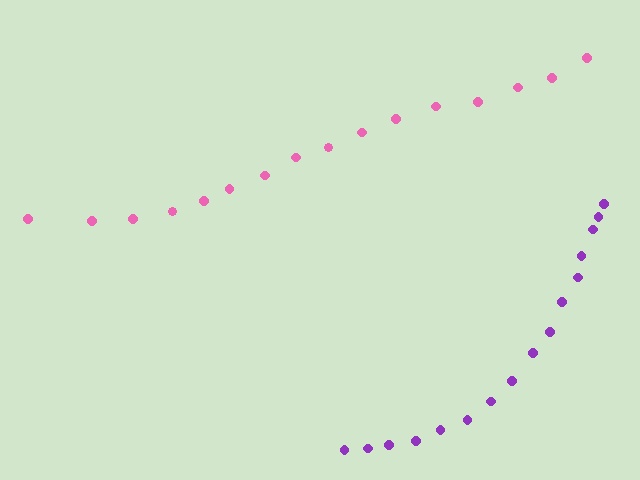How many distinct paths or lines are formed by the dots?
There are 2 distinct paths.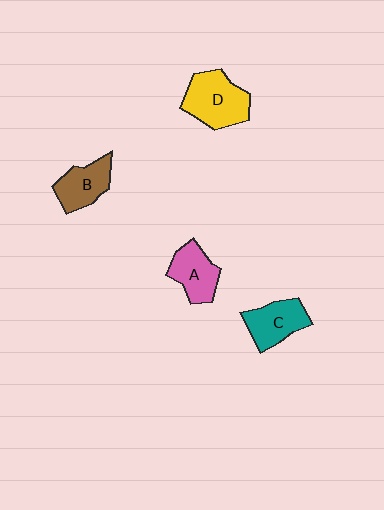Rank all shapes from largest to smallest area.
From largest to smallest: D (yellow), C (teal), A (pink), B (brown).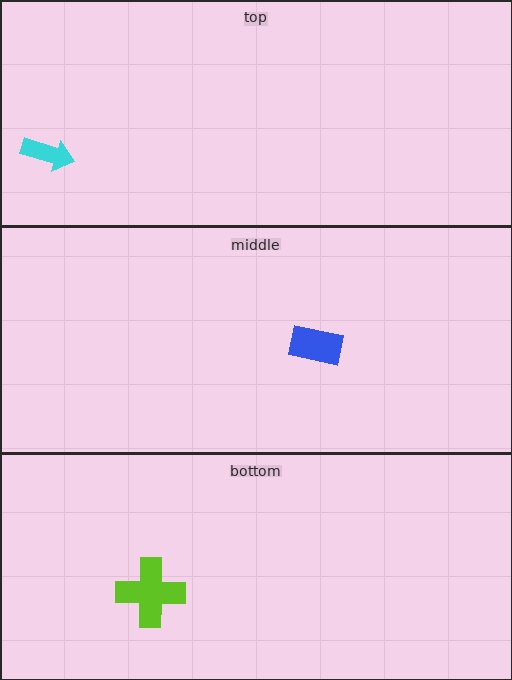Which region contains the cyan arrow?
The top region.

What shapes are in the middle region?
The blue rectangle.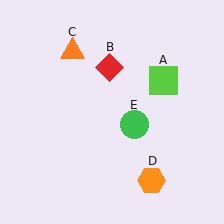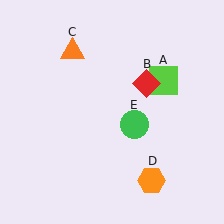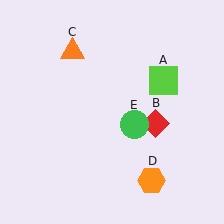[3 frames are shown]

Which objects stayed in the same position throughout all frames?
Lime square (object A) and orange triangle (object C) and orange hexagon (object D) and green circle (object E) remained stationary.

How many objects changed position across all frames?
1 object changed position: red diamond (object B).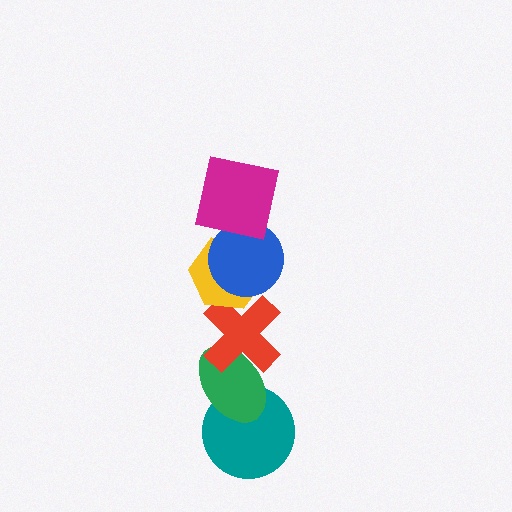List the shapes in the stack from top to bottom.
From top to bottom: the magenta square, the blue circle, the yellow hexagon, the red cross, the green ellipse, the teal circle.